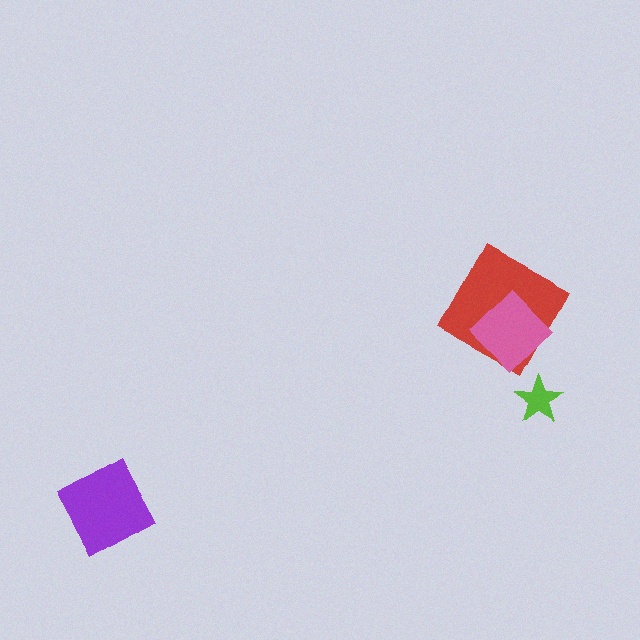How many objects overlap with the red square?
1 object overlaps with the red square.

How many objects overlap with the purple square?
0 objects overlap with the purple square.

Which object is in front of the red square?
The pink diamond is in front of the red square.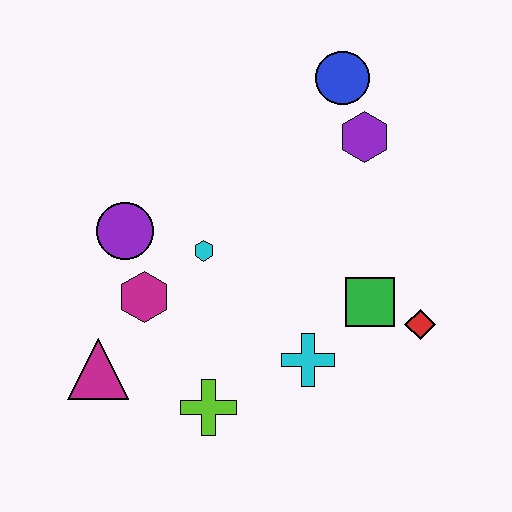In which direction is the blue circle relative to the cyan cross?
The blue circle is above the cyan cross.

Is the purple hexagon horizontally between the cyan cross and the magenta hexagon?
No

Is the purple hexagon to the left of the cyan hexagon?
No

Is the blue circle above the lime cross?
Yes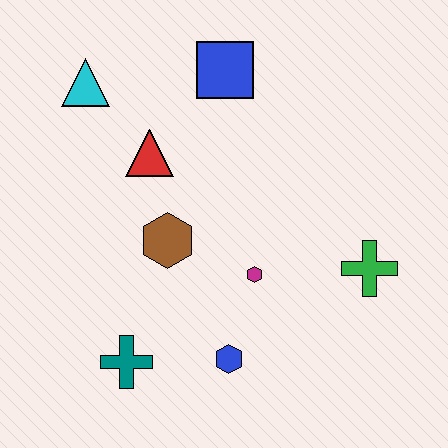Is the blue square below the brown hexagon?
No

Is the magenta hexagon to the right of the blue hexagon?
Yes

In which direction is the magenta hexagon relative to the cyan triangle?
The magenta hexagon is below the cyan triangle.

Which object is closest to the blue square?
The red triangle is closest to the blue square.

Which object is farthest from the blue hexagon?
The cyan triangle is farthest from the blue hexagon.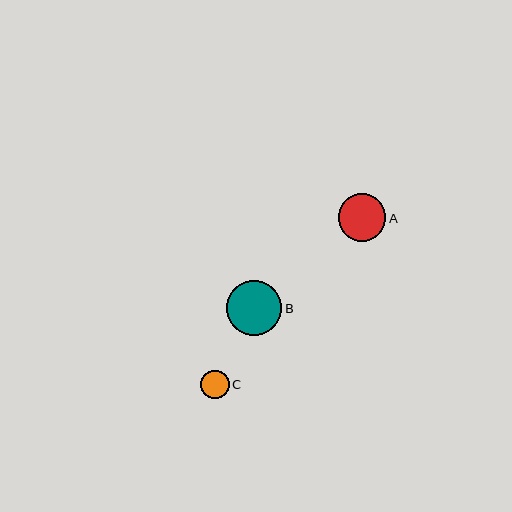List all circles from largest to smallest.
From largest to smallest: B, A, C.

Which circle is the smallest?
Circle C is the smallest with a size of approximately 28 pixels.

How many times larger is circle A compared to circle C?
Circle A is approximately 1.7 times the size of circle C.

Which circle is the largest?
Circle B is the largest with a size of approximately 56 pixels.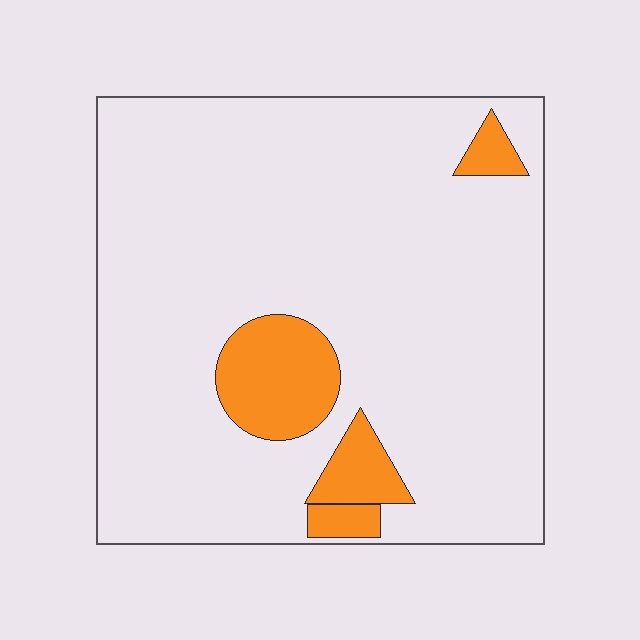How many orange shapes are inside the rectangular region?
4.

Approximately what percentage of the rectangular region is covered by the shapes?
Approximately 10%.